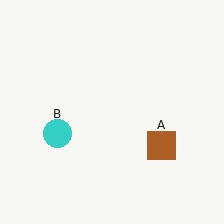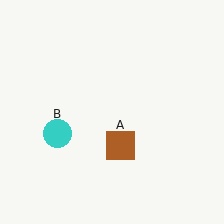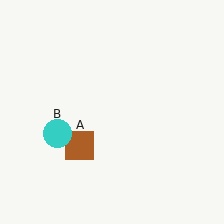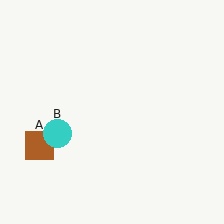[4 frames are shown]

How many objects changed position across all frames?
1 object changed position: brown square (object A).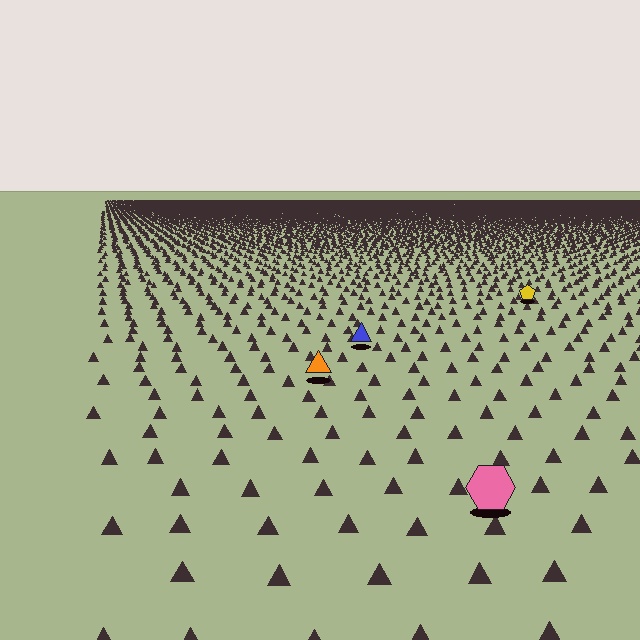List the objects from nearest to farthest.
From nearest to farthest: the pink hexagon, the orange triangle, the blue triangle, the yellow pentagon.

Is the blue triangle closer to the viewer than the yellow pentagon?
Yes. The blue triangle is closer — you can tell from the texture gradient: the ground texture is coarser near it.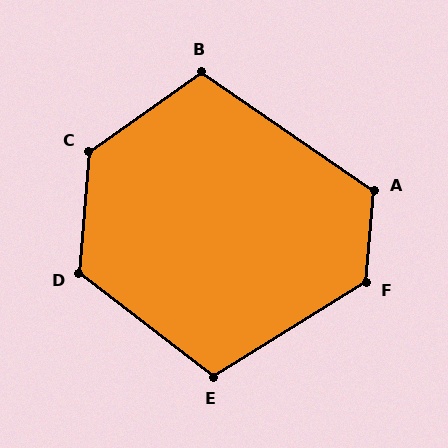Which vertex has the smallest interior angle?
B, at approximately 110 degrees.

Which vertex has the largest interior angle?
C, at approximately 130 degrees.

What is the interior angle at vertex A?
Approximately 120 degrees (obtuse).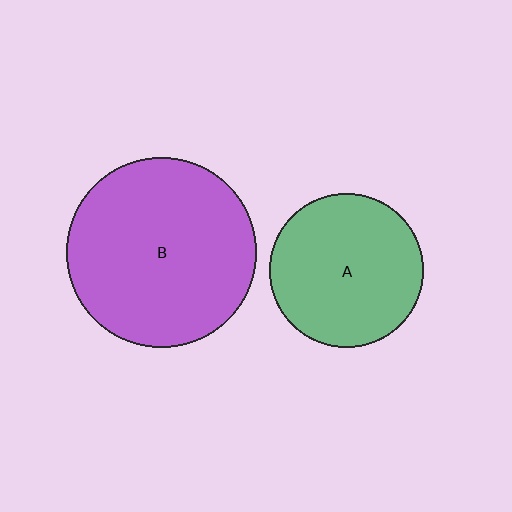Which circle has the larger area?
Circle B (purple).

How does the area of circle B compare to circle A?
Approximately 1.5 times.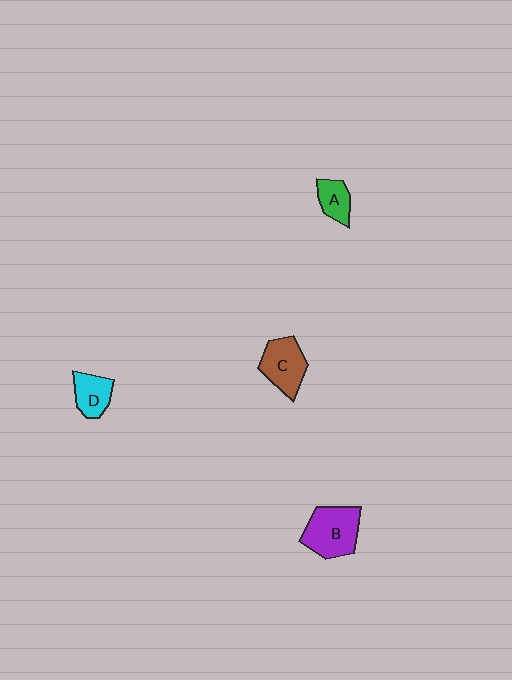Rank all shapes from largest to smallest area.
From largest to smallest: B (purple), C (brown), D (cyan), A (green).